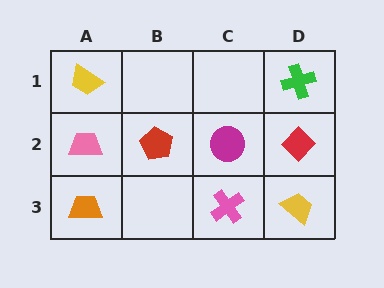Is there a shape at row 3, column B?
No, that cell is empty.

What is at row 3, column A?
An orange trapezoid.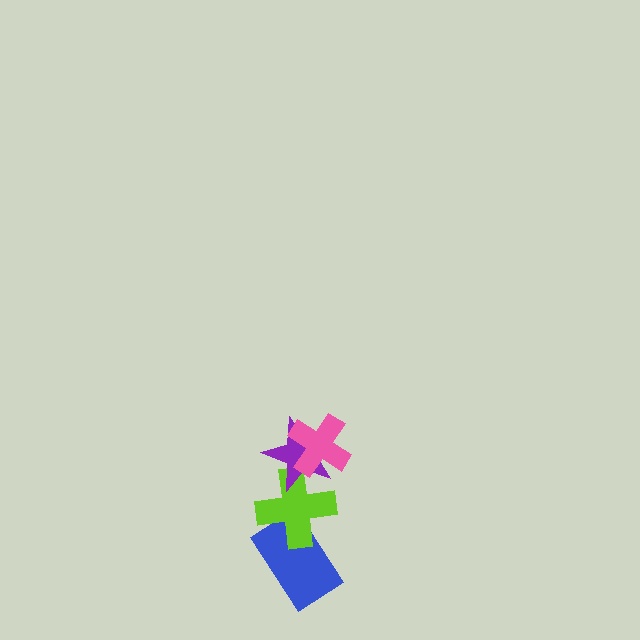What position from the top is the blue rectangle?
The blue rectangle is 4th from the top.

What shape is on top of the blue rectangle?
The lime cross is on top of the blue rectangle.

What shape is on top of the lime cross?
The purple star is on top of the lime cross.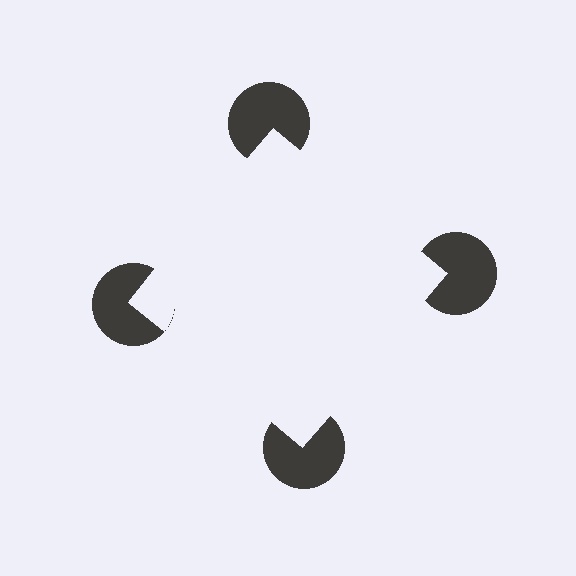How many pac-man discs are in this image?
There are 4 — one at each vertex of the illusory square.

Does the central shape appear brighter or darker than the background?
It typically appears slightly brighter than the background, even though no actual brightness change is drawn.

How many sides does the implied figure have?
4 sides.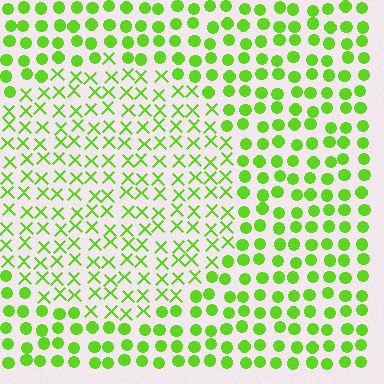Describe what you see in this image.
The image is filled with small lime elements arranged in a uniform grid. A circle-shaped region contains X marks, while the surrounding area contains circles. The boundary is defined purely by the change in element shape.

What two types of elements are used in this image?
The image uses X marks inside the circle region and circles outside it.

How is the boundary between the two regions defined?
The boundary is defined by a change in element shape: X marks inside vs. circles outside. All elements share the same color and spacing.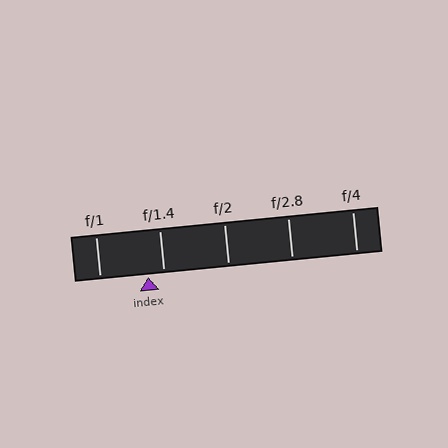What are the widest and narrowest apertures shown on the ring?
The widest aperture shown is f/1 and the narrowest is f/4.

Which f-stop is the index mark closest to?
The index mark is closest to f/1.4.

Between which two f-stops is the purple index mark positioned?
The index mark is between f/1 and f/1.4.